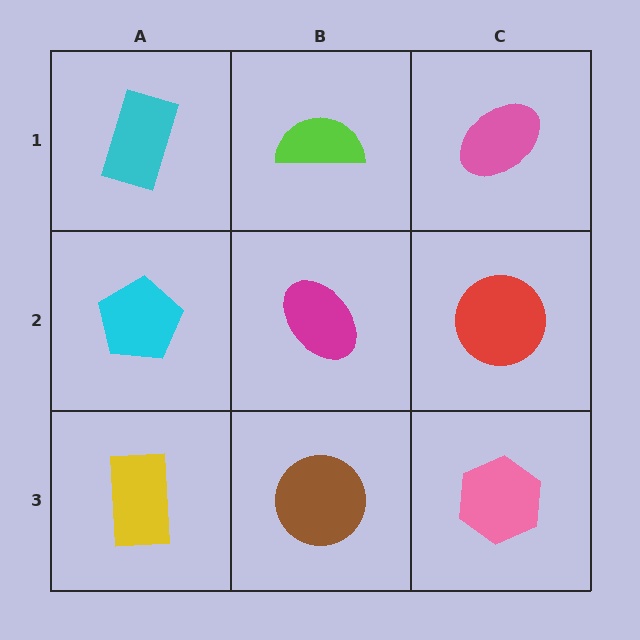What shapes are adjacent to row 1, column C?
A red circle (row 2, column C), a lime semicircle (row 1, column B).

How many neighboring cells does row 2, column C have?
3.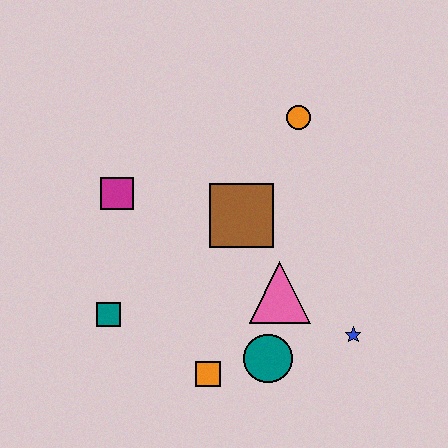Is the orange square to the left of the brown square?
Yes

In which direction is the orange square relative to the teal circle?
The orange square is to the left of the teal circle.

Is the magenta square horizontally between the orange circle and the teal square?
Yes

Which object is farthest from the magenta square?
The blue star is farthest from the magenta square.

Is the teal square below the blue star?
No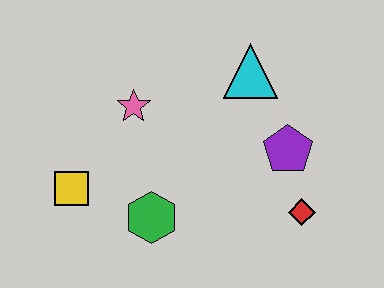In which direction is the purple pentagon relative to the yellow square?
The purple pentagon is to the right of the yellow square.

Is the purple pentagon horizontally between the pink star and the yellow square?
No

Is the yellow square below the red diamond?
No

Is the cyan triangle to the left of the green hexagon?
No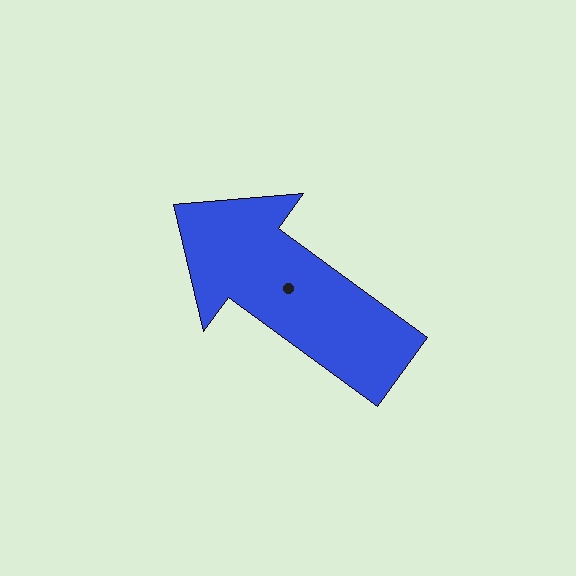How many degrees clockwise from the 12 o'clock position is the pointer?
Approximately 306 degrees.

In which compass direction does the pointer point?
Northwest.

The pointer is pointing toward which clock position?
Roughly 10 o'clock.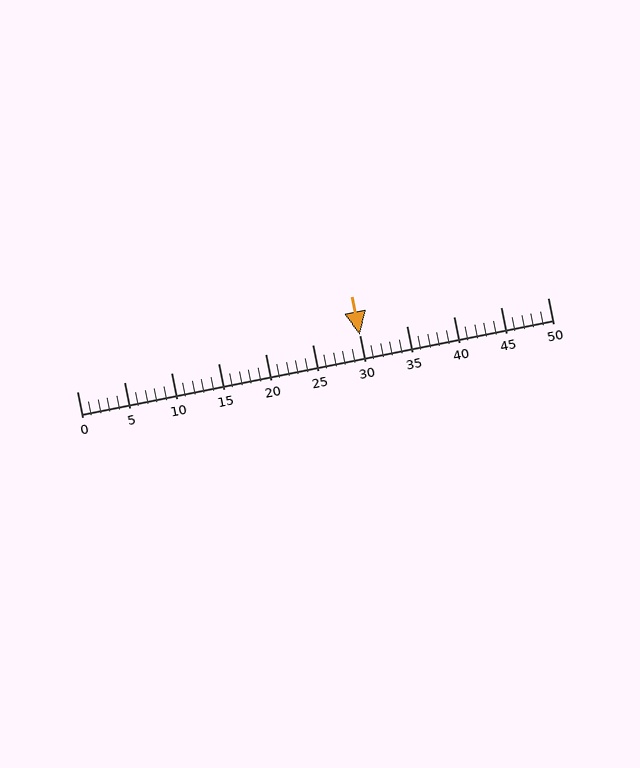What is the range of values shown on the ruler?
The ruler shows values from 0 to 50.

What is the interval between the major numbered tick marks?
The major tick marks are spaced 5 units apart.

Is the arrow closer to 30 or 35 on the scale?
The arrow is closer to 30.